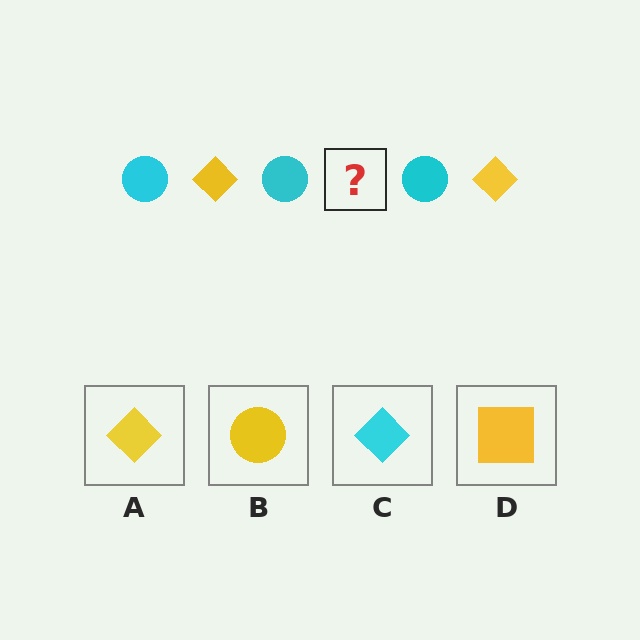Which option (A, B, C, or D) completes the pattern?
A.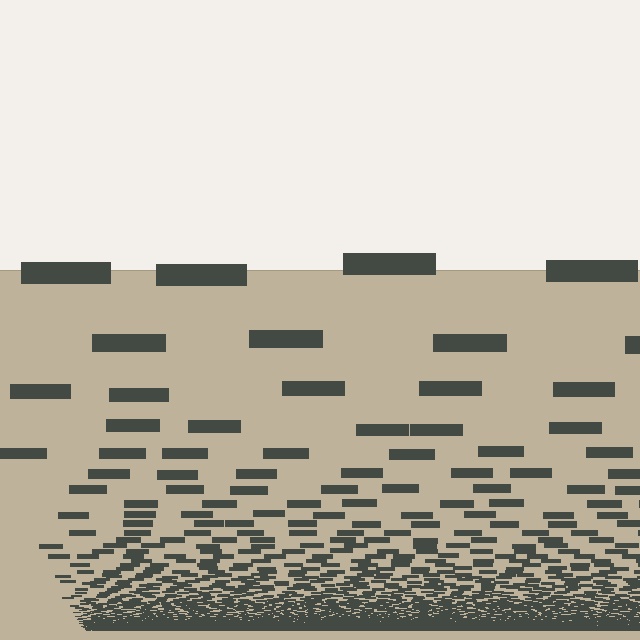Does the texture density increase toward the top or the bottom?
Density increases toward the bottom.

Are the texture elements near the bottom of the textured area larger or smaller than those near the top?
Smaller. The gradient is inverted — elements near the bottom are smaller and denser.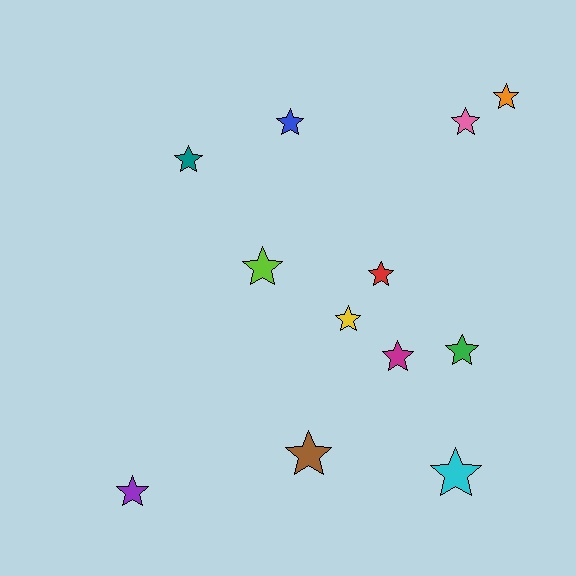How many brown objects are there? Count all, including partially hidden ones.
There is 1 brown object.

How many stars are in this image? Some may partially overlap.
There are 12 stars.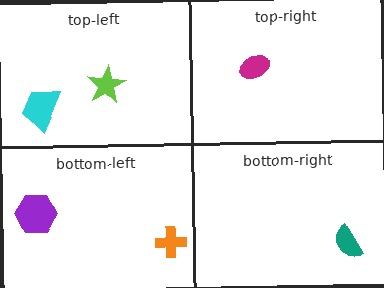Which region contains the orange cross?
The bottom-left region.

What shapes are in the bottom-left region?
The orange cross, the purple hexagon.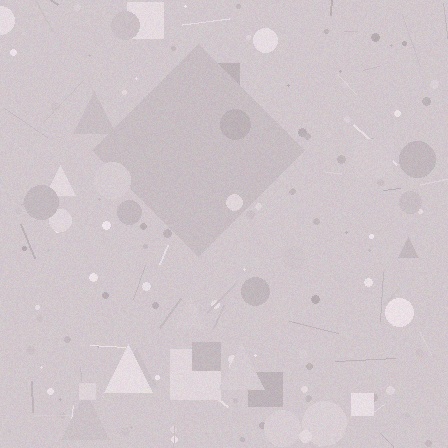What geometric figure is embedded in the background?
A diamond is embedded in the background.